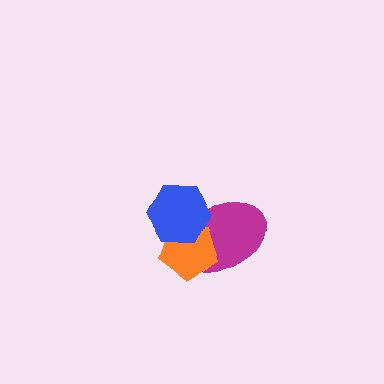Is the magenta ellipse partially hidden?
Yes, it is partially covered by another shape.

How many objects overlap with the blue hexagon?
2 objects overlap with the blue hexagon.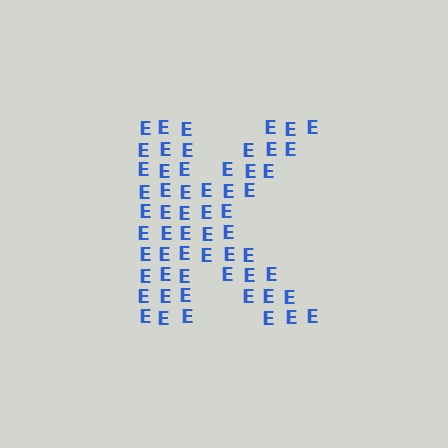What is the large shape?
The large shape is the letter K.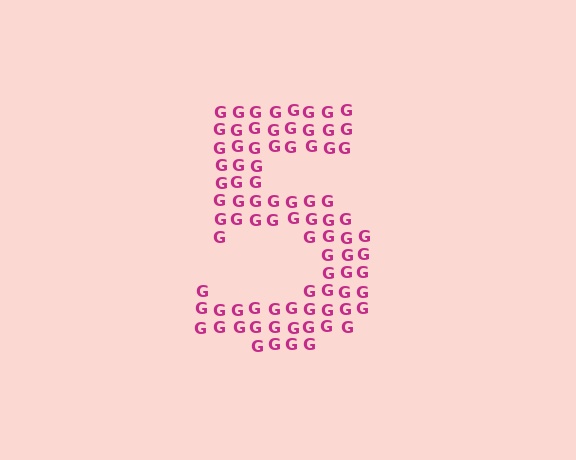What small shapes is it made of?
It is made of small letter G's.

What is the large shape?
The large shape is the digit 5.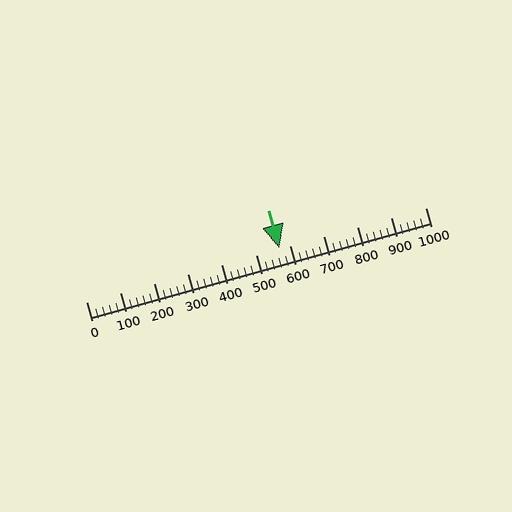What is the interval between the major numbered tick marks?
The major tick marks are spaced 100 units apart.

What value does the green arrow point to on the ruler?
The green arrow points to approximately 569.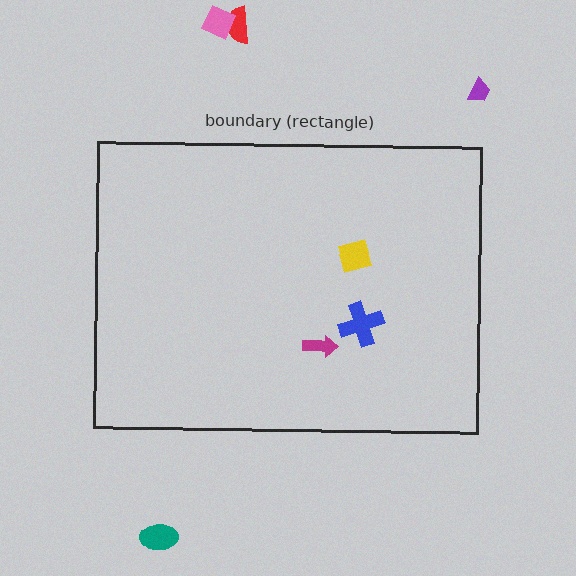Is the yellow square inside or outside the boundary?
Inside.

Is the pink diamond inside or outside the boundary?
Outside.